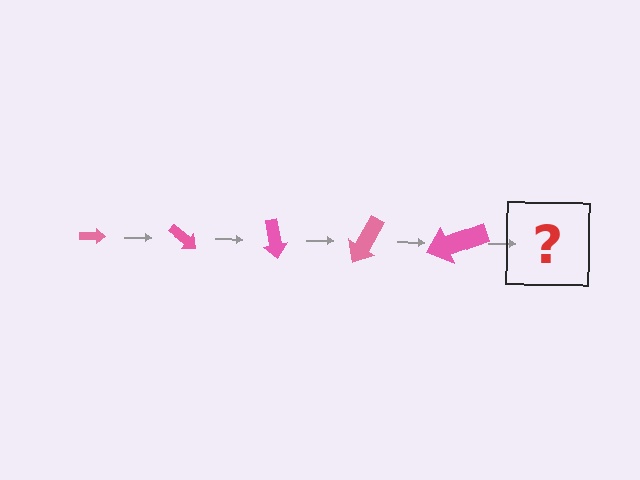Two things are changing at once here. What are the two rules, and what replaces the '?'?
The two rules are that the arrow grows larger each step and it rotates 40 degrees each step. The '?' should be an arrow, larger than the previous one and rotated 200 degrees from the start.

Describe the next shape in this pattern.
It should be an arrow, larger than the previous one and rotated 200 degrees from the start.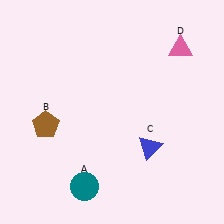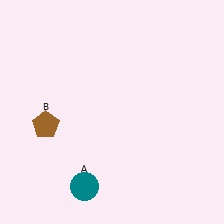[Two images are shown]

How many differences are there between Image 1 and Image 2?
There are 2 differences between the two images.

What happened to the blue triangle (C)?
The blue triangle (C) was removed in Image 2. It was in the bottom-right area of Image 1.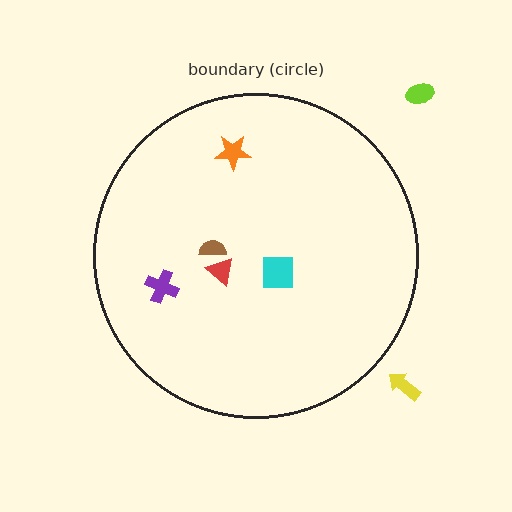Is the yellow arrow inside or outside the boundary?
Outside.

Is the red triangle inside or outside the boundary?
Inside.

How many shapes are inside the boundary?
5 inside, 2 outside.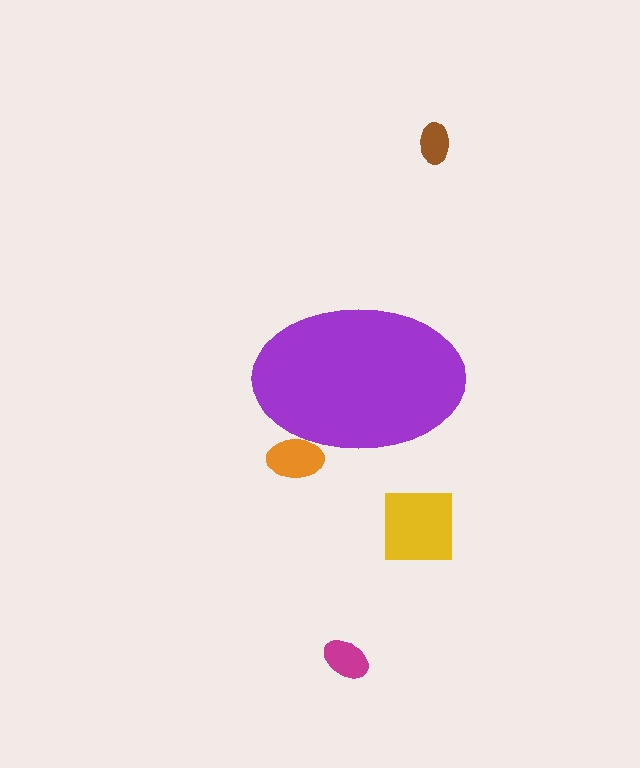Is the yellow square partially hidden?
No, the yellow square is fully visible.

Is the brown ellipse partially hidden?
No, the brown ellipse is fully visible.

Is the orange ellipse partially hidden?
Yes, the orange ellipse is partially hidden behind the purple ellipse.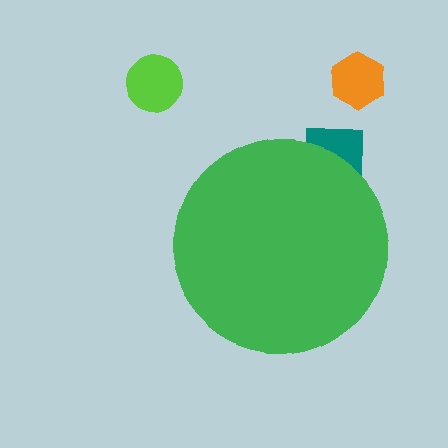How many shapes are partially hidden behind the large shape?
1 shape is partially hidden.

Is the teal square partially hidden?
Yes, the teal square is partially hidden behind the green circle.